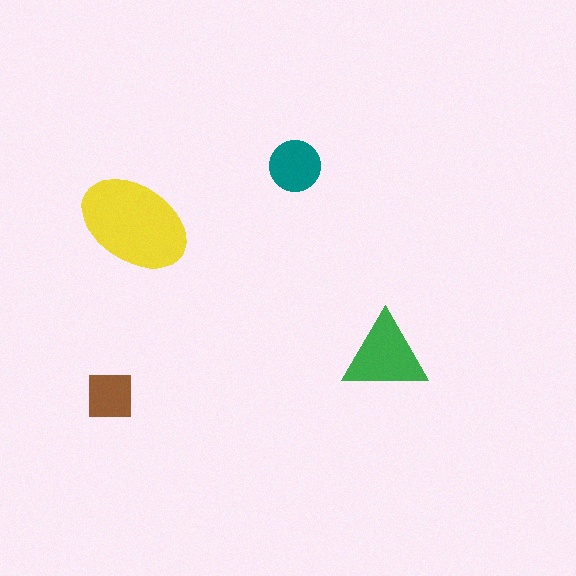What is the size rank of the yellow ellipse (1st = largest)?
1st.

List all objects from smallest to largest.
The brown square, the teal circle, the green triangle, the yellow ellipse.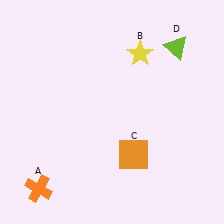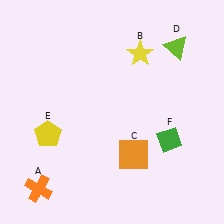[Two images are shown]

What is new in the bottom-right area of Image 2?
A green diamond (F) was added in the bottom-right area of Image 2.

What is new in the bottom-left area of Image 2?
A yellow pentagon (E) was added in the bottom-left area of Image 2.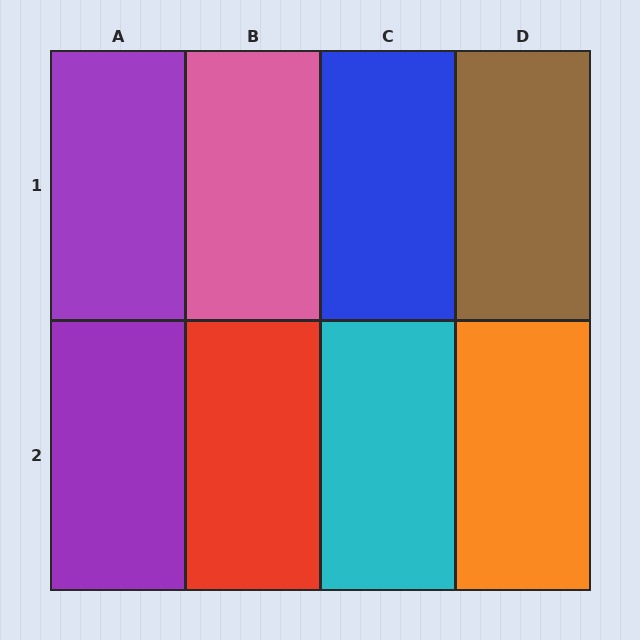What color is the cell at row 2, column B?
Red.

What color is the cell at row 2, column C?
Cyan.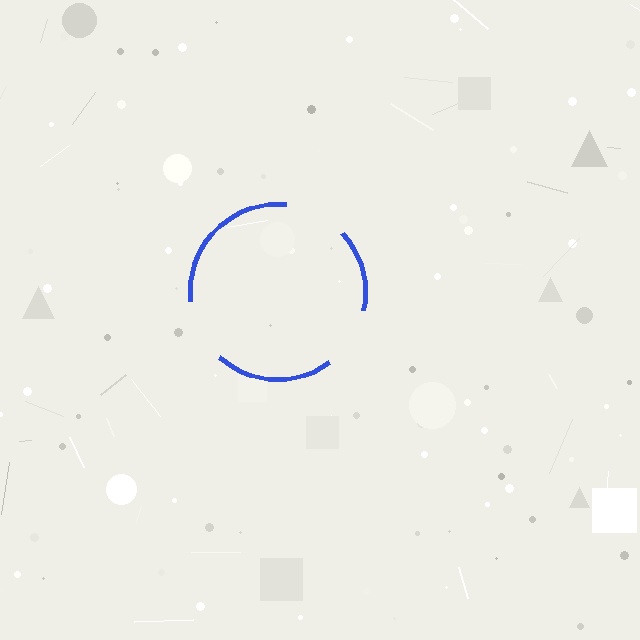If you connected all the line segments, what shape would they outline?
They would outline a circle.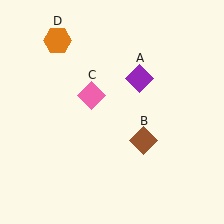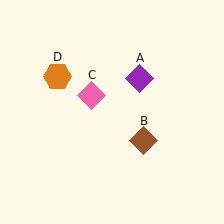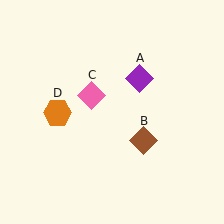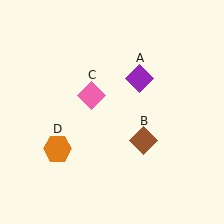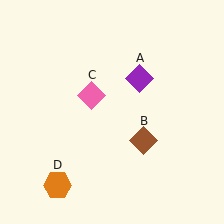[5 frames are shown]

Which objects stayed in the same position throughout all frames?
Purple diamond (object A) and brown diamond (object B) and pink diamond (object C) remained stationary.